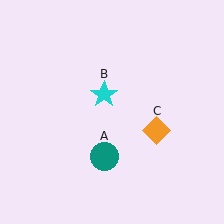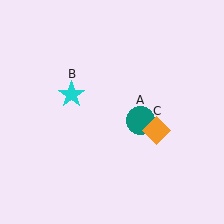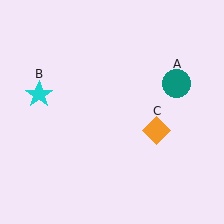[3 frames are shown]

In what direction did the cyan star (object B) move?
The cyan star (object B) moved left.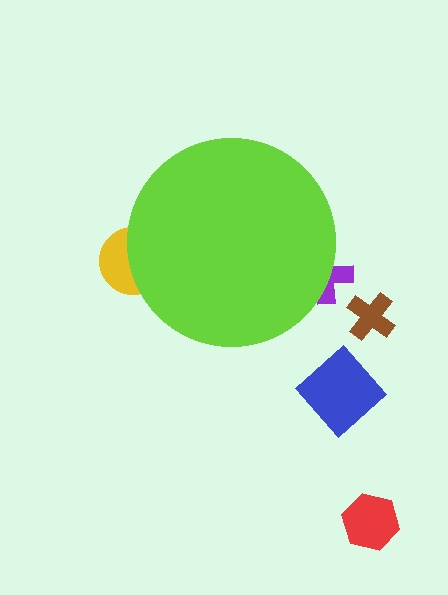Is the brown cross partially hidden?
No, the brown cross is fully visible.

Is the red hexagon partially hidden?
No, the red hexagon is fully visible.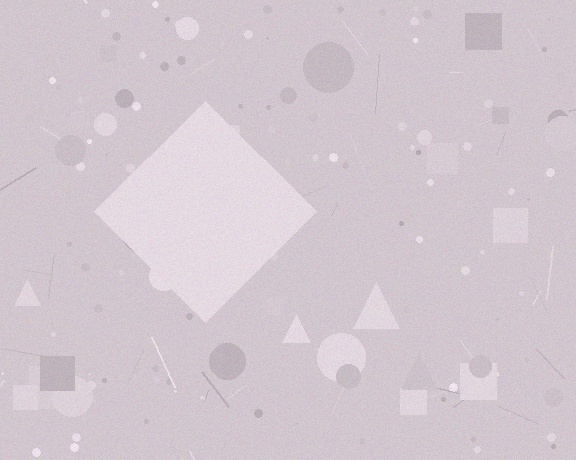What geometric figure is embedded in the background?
A diamond is embedded in the background.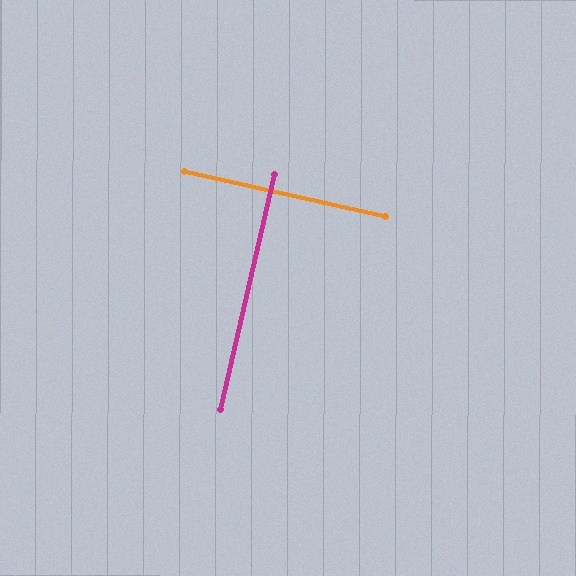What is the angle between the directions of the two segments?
Approximately 90 degrees.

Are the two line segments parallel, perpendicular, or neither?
Perpendicular — they meet at approximately 90°.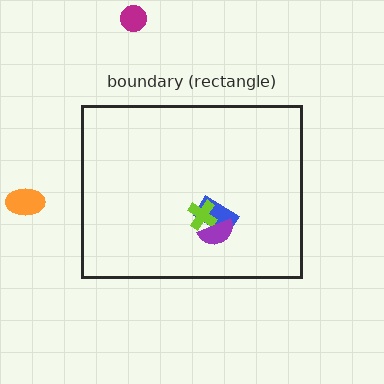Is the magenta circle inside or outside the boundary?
Outside.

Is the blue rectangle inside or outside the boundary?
Inside.